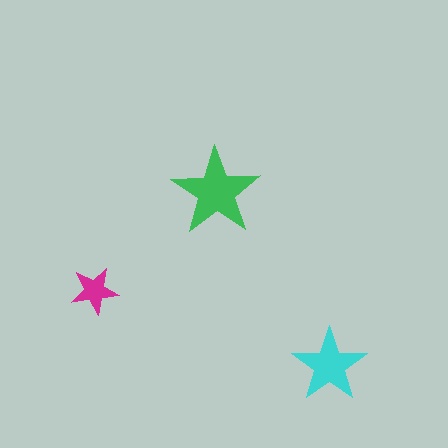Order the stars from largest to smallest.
the green one, the cyan one, the magenta one.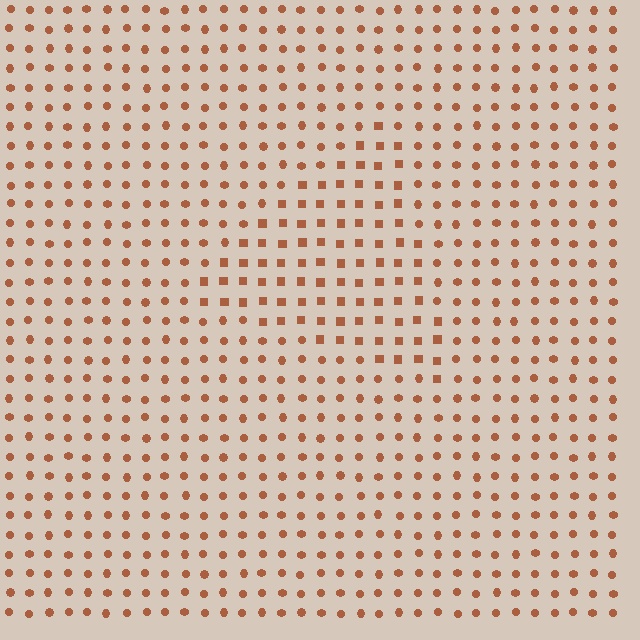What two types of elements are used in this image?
The image uses squares inside the triangle region and circles outside it.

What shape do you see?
I see a triangle.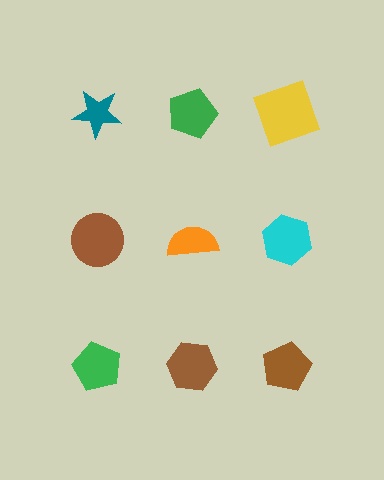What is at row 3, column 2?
A brown hexagon.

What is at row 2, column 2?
An orange semicircle.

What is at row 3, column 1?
A green pentagon.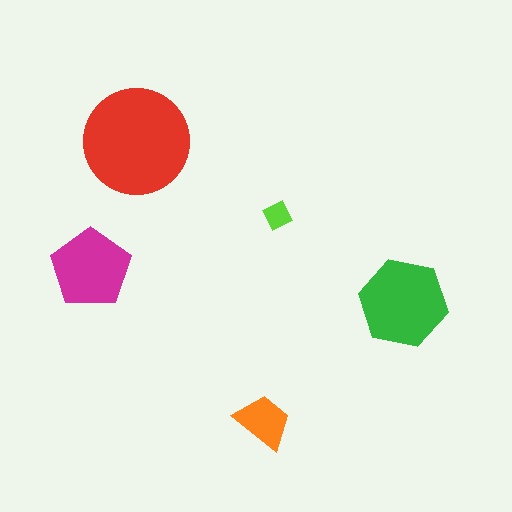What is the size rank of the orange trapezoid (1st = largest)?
4th.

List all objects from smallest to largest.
The lime diamond, the orange trapezoid, the magenta pentagon, the green hexagon, the red circle.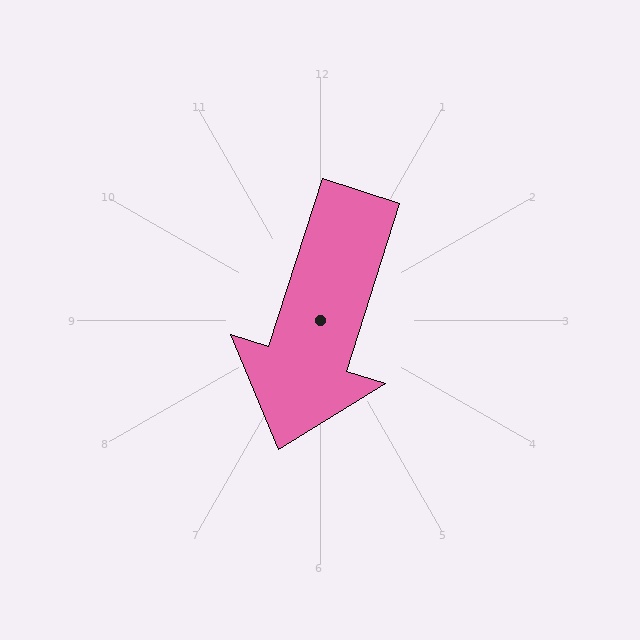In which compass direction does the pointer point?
South.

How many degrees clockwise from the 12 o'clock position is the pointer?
Approximately 198 degrees.